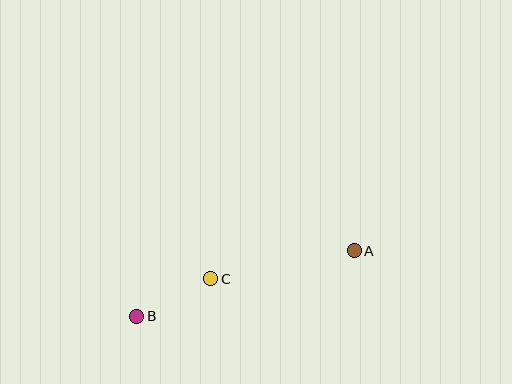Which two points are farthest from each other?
Points A and B are farthest from each other.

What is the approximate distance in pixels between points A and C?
The distance between A and C is approximately 146 pixels.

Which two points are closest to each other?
Points B and C are closest to each other.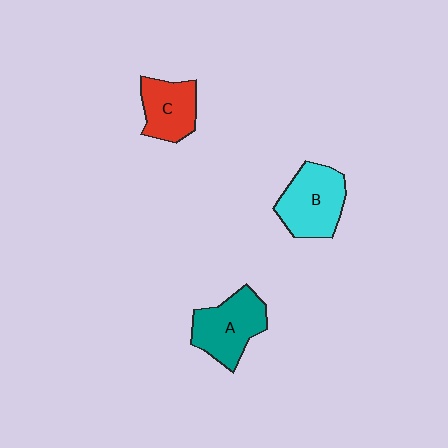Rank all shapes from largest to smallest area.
From largest to smallest: B (cyan), A (teal), C (red).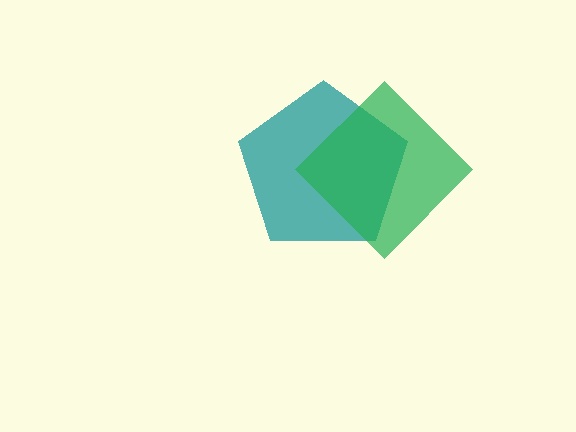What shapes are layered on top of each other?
The layered shapes are: a teal pentagon, a green diamond.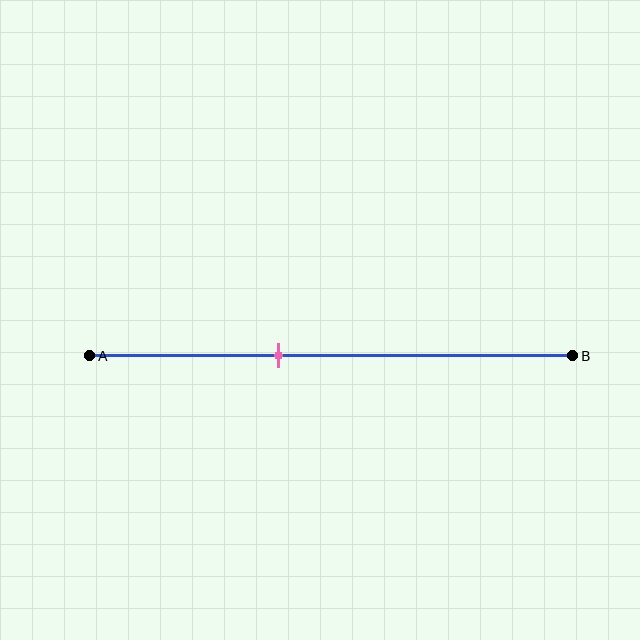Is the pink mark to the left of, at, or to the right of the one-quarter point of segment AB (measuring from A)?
The pink mark is to the right of the one-quarter point of segment AB.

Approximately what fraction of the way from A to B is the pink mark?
The pink mark is approximately 40% of the way from A to B.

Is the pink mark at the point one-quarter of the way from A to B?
No, the mark is at about 40% from A, not at the 25% one-quarter point.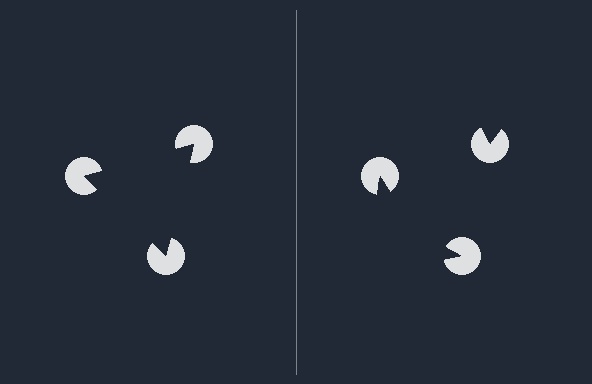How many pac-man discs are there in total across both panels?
6 — 3 on each side.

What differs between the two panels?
The pac-man discs are positioned identically on both sides; only the wedge orientations differ. On the left they align to a triangle; on the right they are misaligned.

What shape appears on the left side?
An illusory triangle.